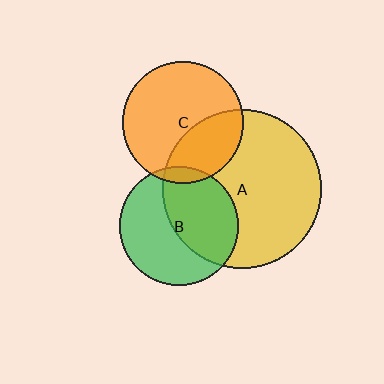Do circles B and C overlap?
Yes.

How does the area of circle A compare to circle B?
Approximately 1.8 times.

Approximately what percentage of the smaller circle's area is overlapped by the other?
Approximately 5%.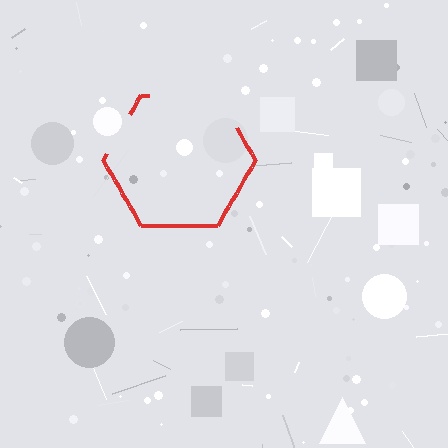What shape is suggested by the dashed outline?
The dashed outline suggests a hexagon.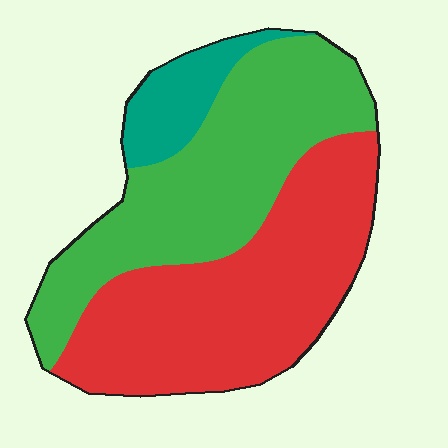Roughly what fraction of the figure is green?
Green takes up between a third and a half of the figure.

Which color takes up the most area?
Red, at roughly 45%.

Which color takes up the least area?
Teal, at roughly 10%.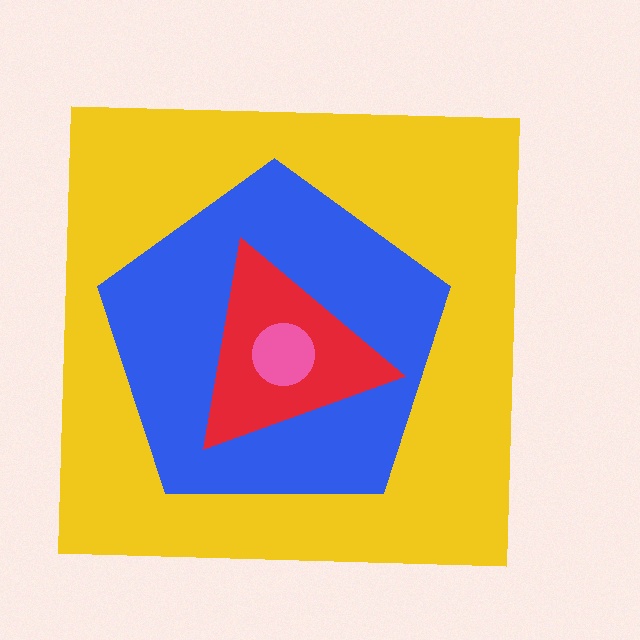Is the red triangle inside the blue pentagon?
Yes.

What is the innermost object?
The pink circle.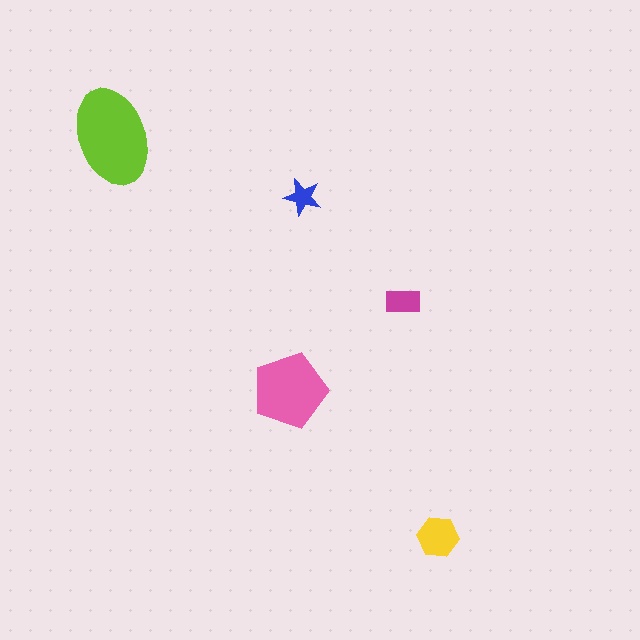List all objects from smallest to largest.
The blue star, the magenta rectangle, the yellow hexagon, the pink pentagon, the lime ellipse.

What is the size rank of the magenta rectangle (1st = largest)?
4th.